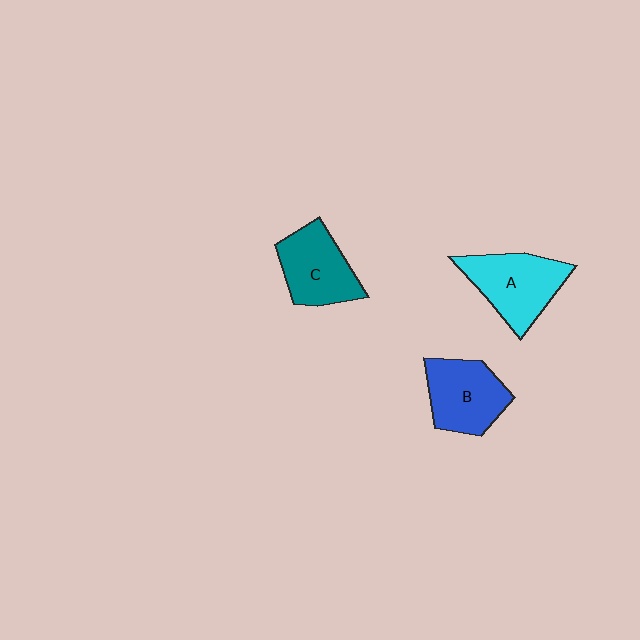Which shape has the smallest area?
Shape C (teal).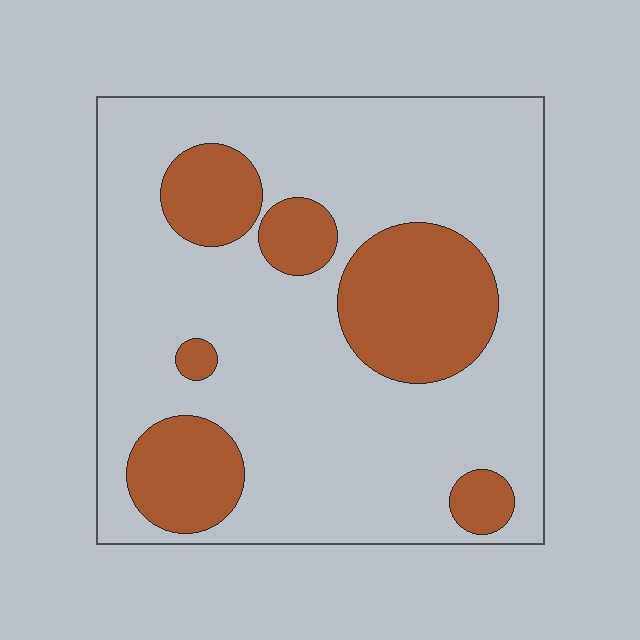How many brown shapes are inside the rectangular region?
6.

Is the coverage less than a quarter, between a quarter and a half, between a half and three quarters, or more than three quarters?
Less than a quarter.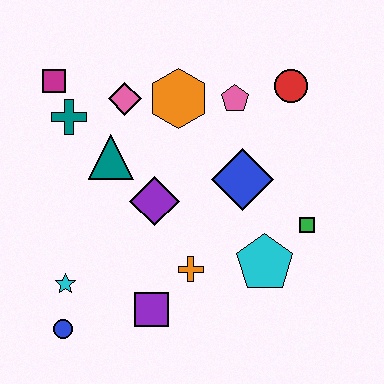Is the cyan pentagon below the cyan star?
No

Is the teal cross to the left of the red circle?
Yes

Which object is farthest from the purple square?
The red circle is farthest from the purple square.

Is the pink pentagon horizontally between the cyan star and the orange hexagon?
No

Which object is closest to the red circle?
The pink pentagon is closest to the red circle.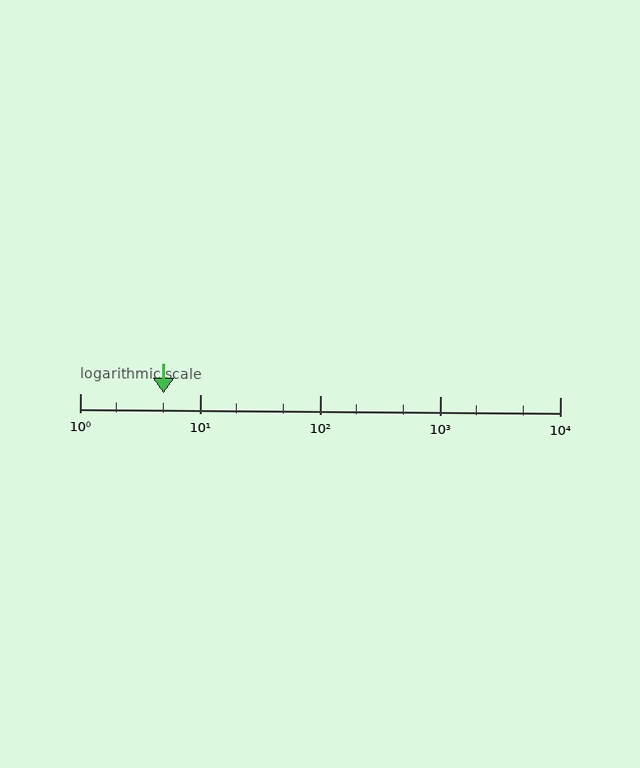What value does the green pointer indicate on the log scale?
The pointer indicates approximately 5.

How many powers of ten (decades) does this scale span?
The scale spans 4 decades, from 1 to 10000.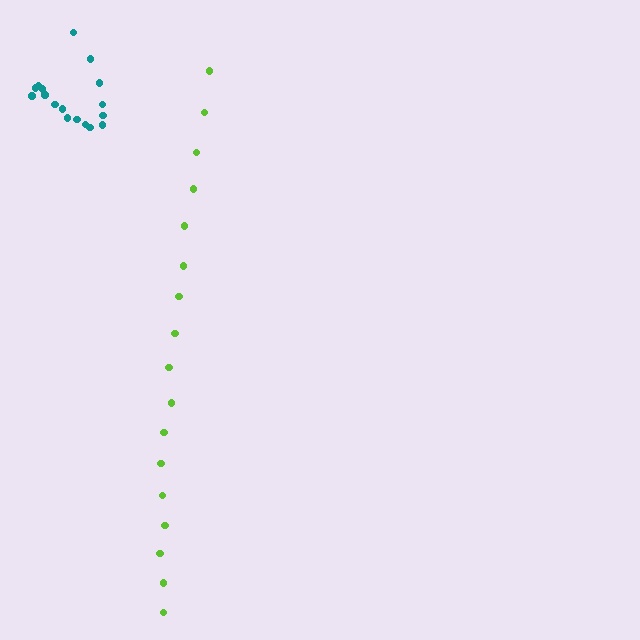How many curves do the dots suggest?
There are 2 distinct paths.